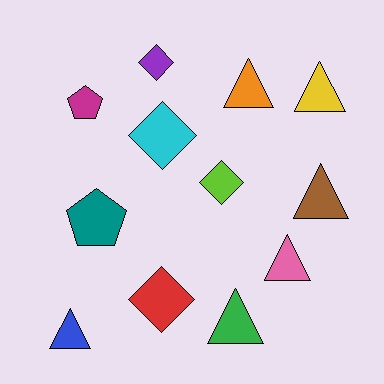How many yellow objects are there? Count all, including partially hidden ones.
There is 1 yellow object.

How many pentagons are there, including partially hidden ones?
There are 2 pentagons.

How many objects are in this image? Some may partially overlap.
There are 12 objects.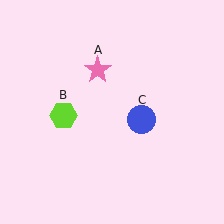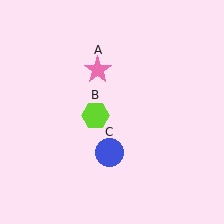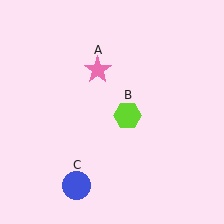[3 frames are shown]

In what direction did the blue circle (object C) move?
The blue circle (object C) moved down and to the left.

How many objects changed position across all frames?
2 objects changed position: lime hexagon (object B), blue circle (object C).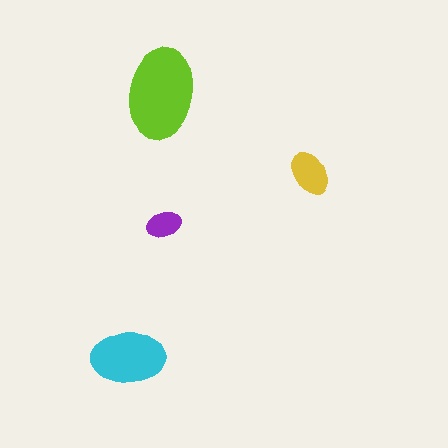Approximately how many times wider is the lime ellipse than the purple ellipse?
About 2.5 times wider.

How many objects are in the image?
There are 4 objects in the image.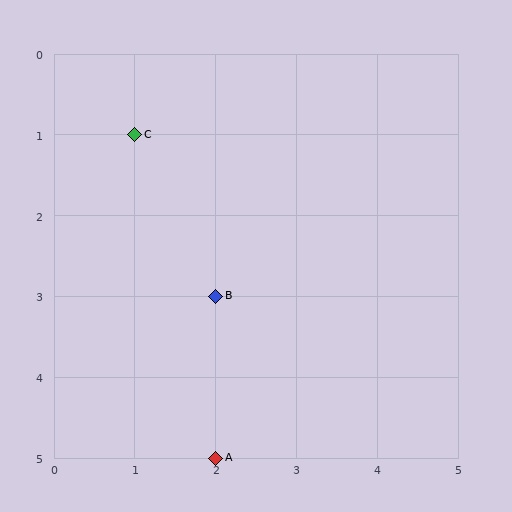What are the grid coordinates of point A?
Point A is at grid coordinates (2, 5).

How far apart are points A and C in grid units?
Points A and C are 1 column and 4 rows apart (about 4.1 grid units diagonally).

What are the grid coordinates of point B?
Point B is at grid coordinates (2, 3).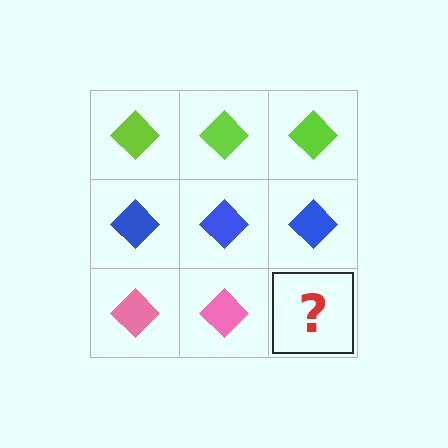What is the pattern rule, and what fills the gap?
The rule is that each row has a consistent color. The gap should be filled with a pink diamond.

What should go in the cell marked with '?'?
The missing cell should contain a pink diamond.